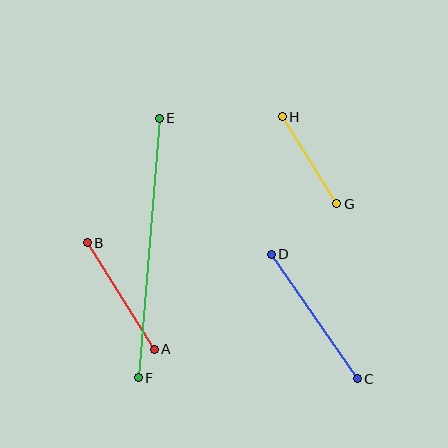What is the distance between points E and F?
The distance is approximately 260 pixels.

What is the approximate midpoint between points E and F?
The midpoint is at approximately (149, 248) pixels.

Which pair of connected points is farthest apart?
Points E and F are farthest apart.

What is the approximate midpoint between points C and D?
The midpoint is at approximately (314, 316) pixels.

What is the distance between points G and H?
The distance is approximately 103 pixels.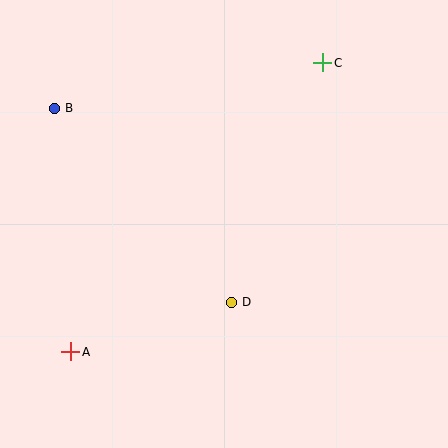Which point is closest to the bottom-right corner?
Point D is closest to the bottom-right corner.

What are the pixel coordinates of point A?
Point A is at (71, 352).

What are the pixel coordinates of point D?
Point D is at (231, 302).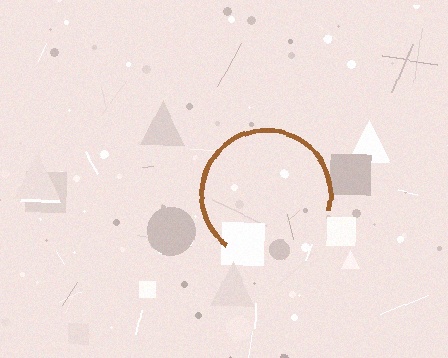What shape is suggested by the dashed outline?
The dashed outline suggests a circle.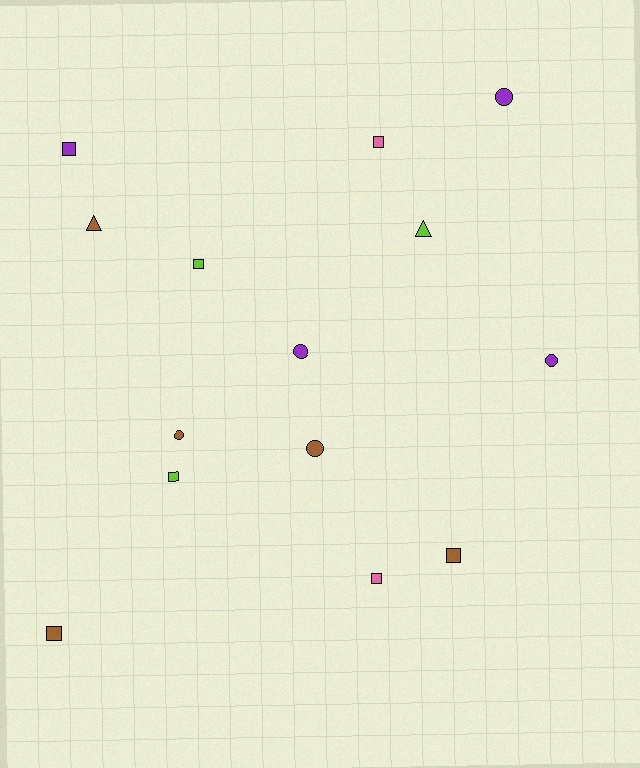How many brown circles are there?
There are 2 brown circles.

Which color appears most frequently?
Brown, with 5 objects.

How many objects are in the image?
There are 14 objects.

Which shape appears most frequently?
Square, with 7 objects.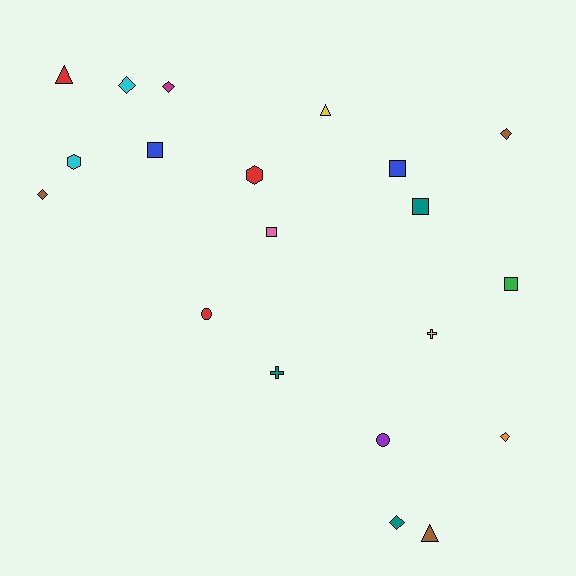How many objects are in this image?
There are 20 objects.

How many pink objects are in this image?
There is 1 pink object.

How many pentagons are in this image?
There are no pentagons.